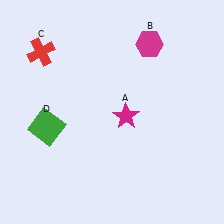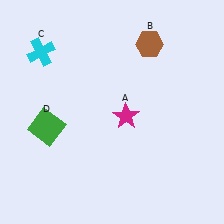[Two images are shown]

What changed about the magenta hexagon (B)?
In Image 1, B is magenta. In Image 2, it changed to brown.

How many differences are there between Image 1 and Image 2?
There are 2 differences between the two images.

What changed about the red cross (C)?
In Image 1, C is red. In Image 2, it changed to cyan.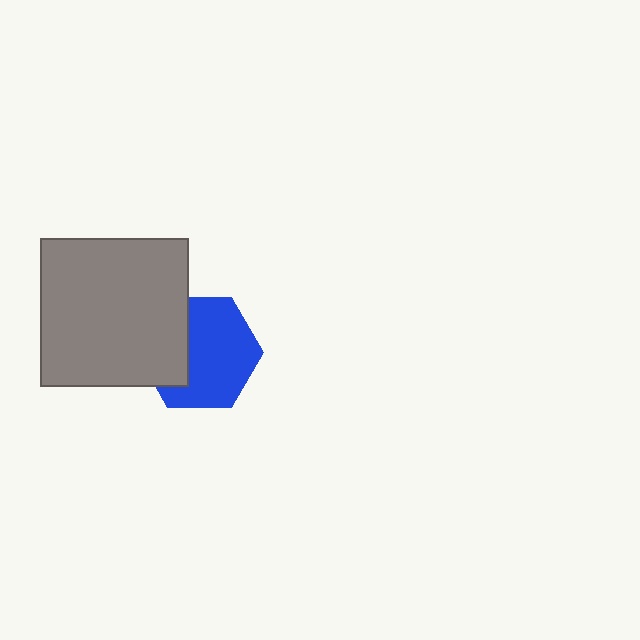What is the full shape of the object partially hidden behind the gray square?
The partially hidden object is a blue hexagon.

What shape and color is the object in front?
The object in front is a gray square.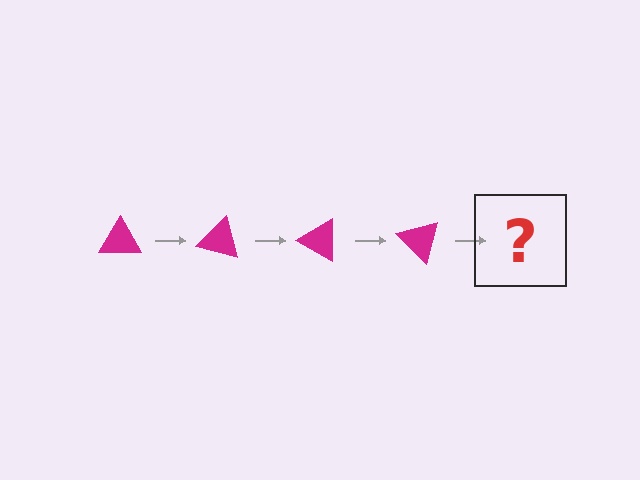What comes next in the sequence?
The next element should be a magenta triangle rotated 60 degrees.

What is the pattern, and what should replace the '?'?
The pattern is that the triangle rotates 15 degrees each step. The '?' should be a magenta triangle rotated 60 degrees.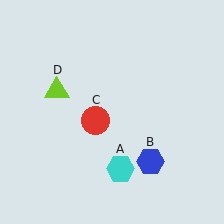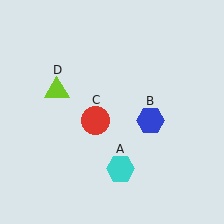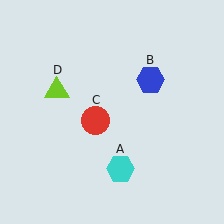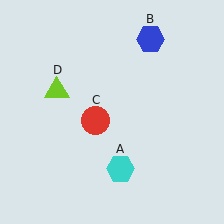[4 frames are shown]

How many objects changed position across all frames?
1 object changed position: blue hexagon (object B).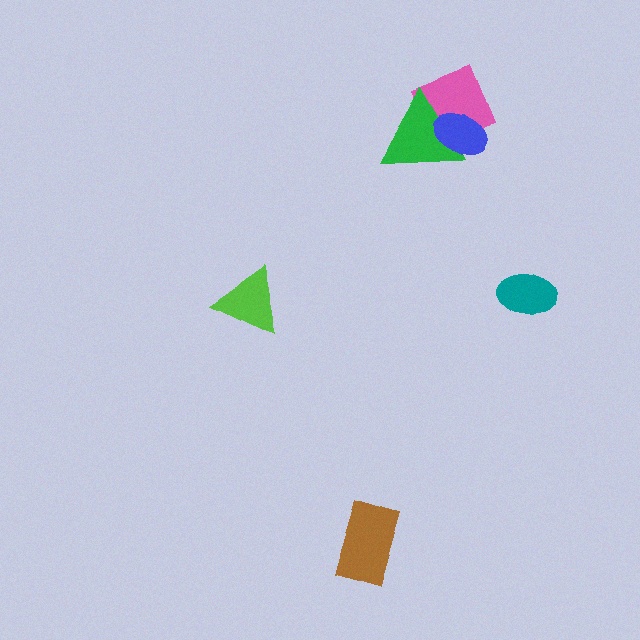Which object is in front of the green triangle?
The blue ellipse is in front of the green triangle.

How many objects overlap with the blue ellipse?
2 objects overlap with the blue ellipse.